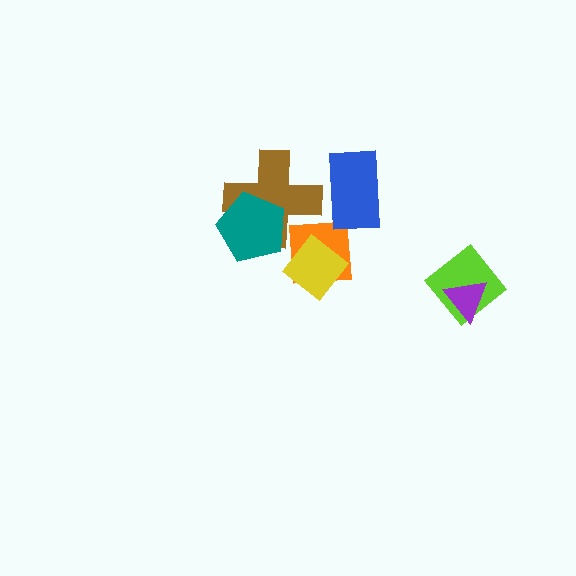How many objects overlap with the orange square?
1 object overlaps with the orange square.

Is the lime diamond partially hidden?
Yes, it is partially covered by another shape.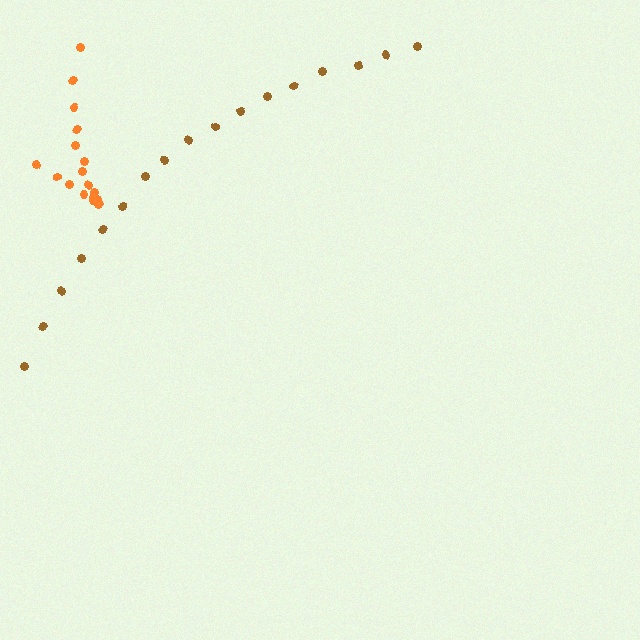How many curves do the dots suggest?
There are 2 distinct paths.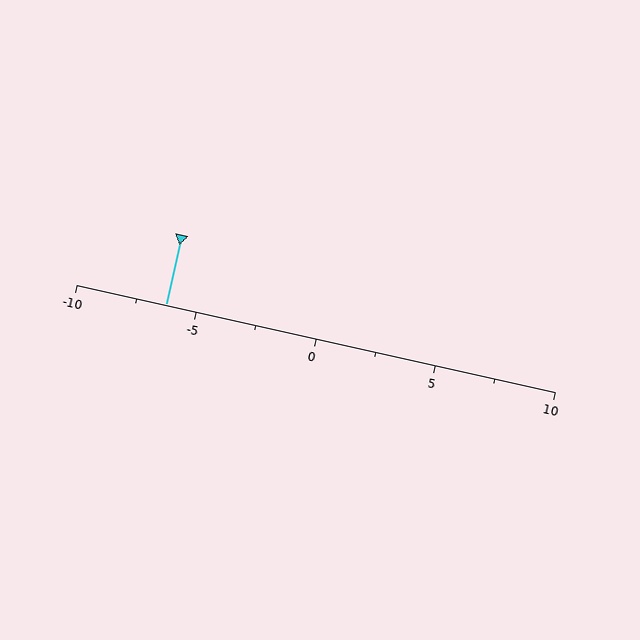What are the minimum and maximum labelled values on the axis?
The axis runs from -10 to 10.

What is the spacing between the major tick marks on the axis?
The major ticks are spaced 5 apart.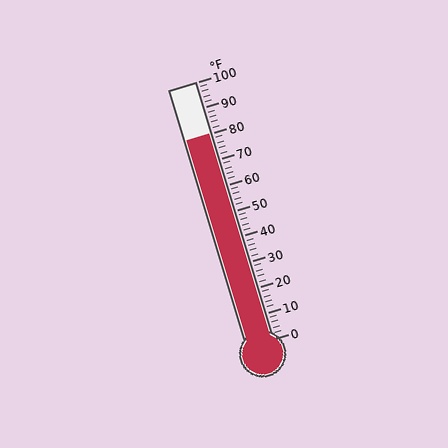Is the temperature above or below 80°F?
The temperature is at 80°F.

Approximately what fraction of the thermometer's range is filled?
The thermometer is filled to approximately 80% of its range.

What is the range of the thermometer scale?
The thermometer scale ranges from 0°F to 100°F.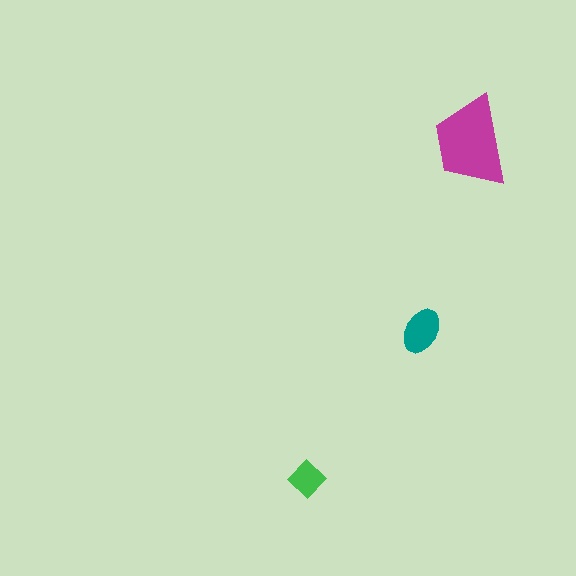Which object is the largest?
The magenta trapezoid.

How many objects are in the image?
There are 3 objects in the image.